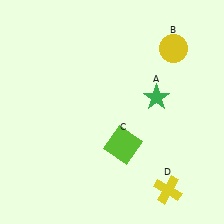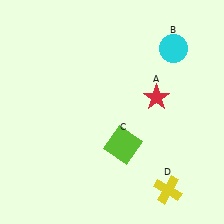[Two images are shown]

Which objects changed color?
A changed from green to red. B changed from yellow to cyan.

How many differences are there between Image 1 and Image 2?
There are 2 differences between the two images.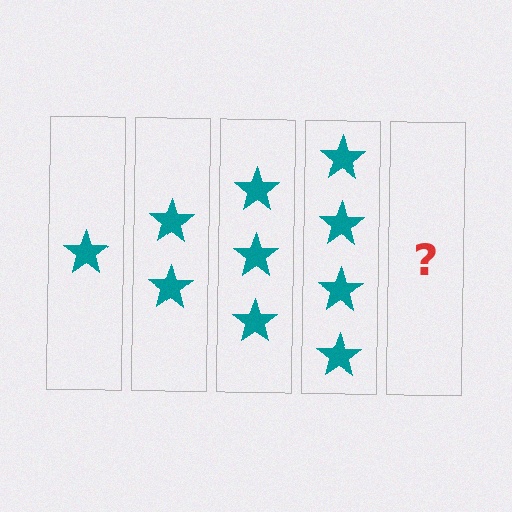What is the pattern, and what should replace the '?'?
The pattern is that each step adds one more star. The '?' should be 5 stars.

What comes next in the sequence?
The next element should be 5 stars.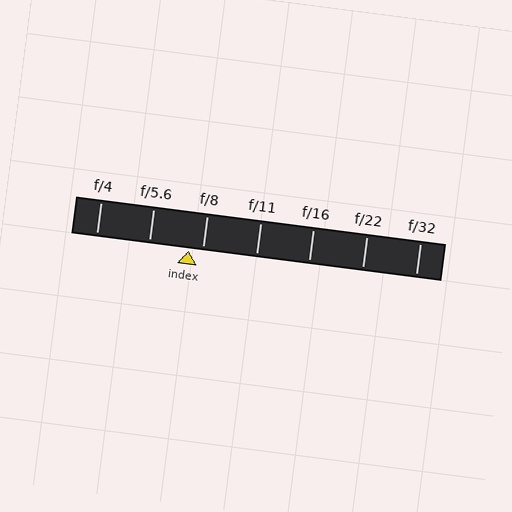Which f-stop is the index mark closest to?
The index mark is closest to f/8.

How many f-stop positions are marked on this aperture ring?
There are 7 f-stop positions marked.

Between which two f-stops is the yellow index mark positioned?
The index mark is between f/5.6 and f/8.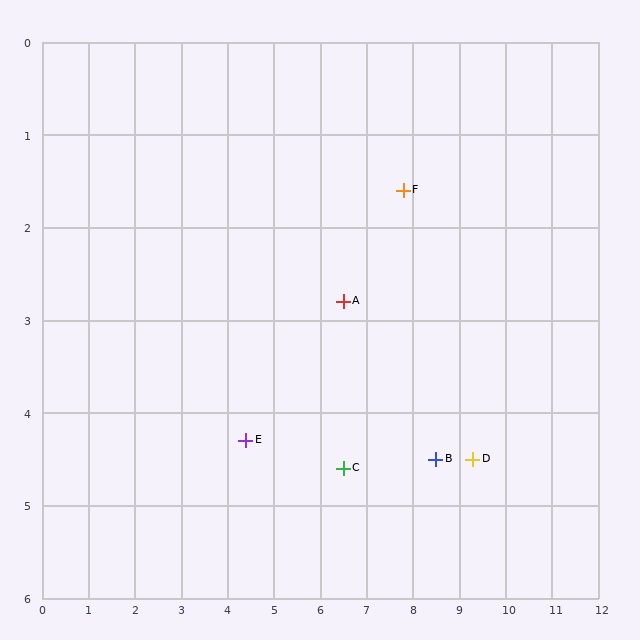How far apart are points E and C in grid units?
Points E and C are about 2.1 grid units apart.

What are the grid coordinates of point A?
Point A is at approximately (6.5, 2.8).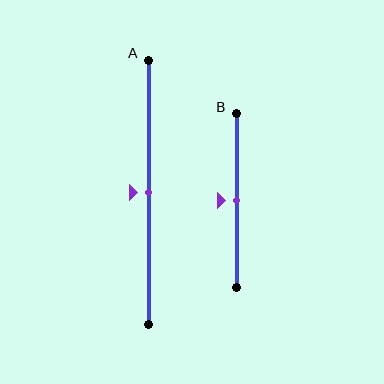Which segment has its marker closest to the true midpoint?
Segment A has its marker closest to the true midpoint.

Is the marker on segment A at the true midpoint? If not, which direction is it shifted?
Yes, the marker on segment A is at the true midpoint.